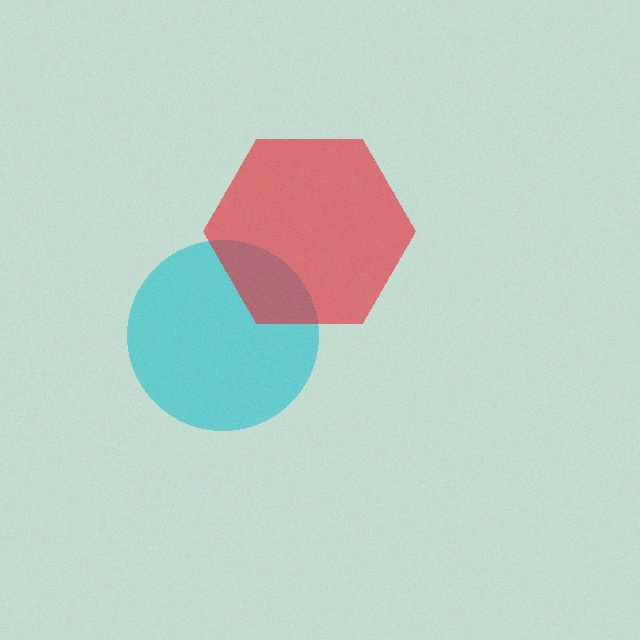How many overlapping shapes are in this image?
There are 2 overlapping shapes in the image.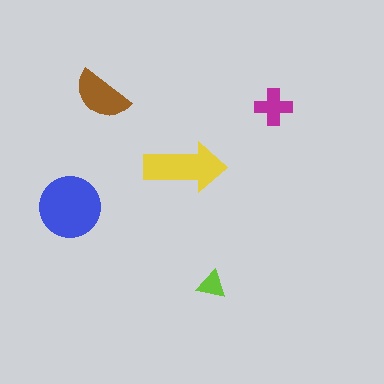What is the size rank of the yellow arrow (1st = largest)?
2nd.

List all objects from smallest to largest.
The lime triangle, the magenta cross, the brown semicircle, the yellow arrow, the blue circle.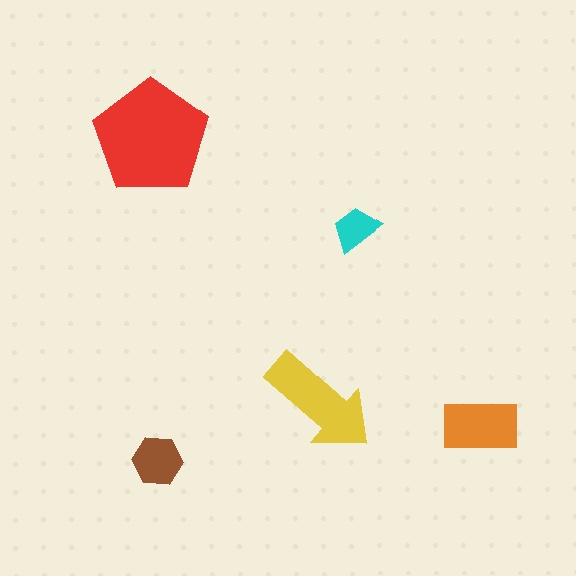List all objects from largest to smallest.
The red pentagon, the yellow arrow, the orange rectangle, the brown hexagon, the cyan trapezoid.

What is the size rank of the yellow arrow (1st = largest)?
2nd.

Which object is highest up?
The red pentagon is topmost.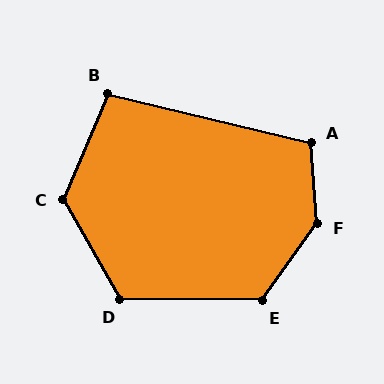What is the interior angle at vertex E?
Approximately 125 degrees (obtuse).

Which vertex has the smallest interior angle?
B, at approximately 100 degrees.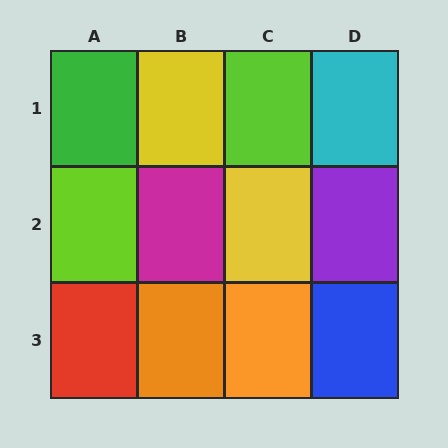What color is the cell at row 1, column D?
Cyan.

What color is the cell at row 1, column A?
Green.